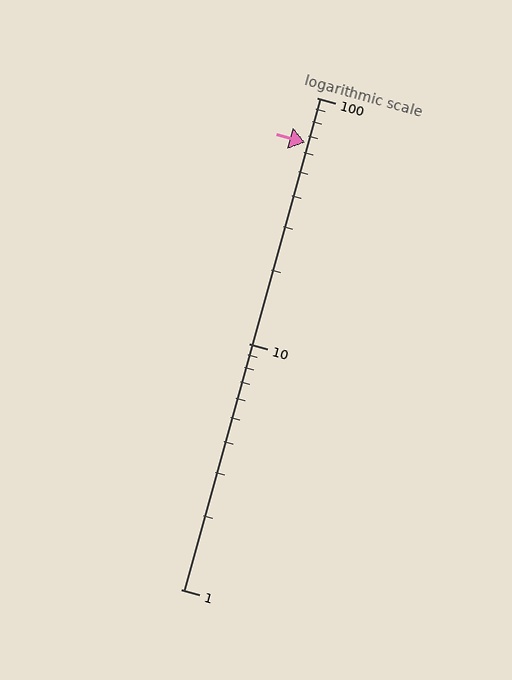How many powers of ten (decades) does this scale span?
The scale spans 2 decades, from 1 to 100.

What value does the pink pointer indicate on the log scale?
The pointer indicates approximately 66.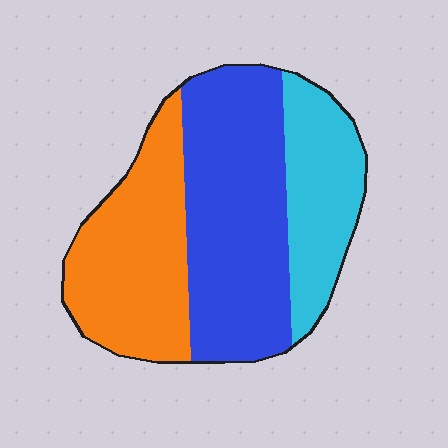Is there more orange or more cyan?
Orange.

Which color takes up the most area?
Blue, at roughly 45%.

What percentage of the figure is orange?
Orange takes up about one third (1/3) of the figure.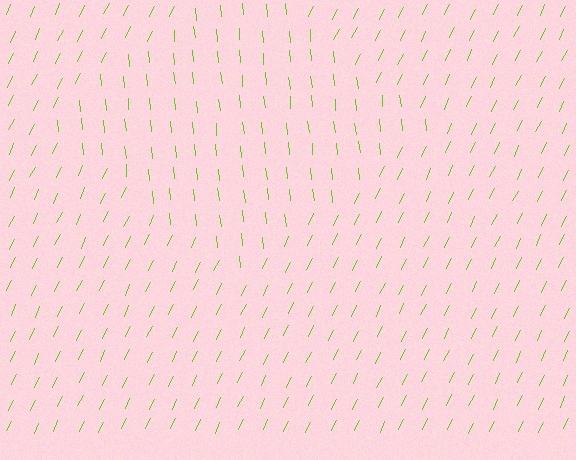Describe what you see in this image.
The image is filled with small lime line segments. A diamond region in the image has lines oriented differently from the surrounding lines, creating a visible texture boundary.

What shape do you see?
I see a diamond.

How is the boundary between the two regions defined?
The boundary is defined purely by a change in line orientation (approximately 31 degrees difference). All lines are the same color and thickness.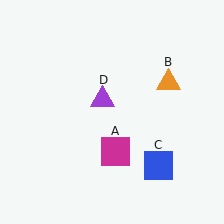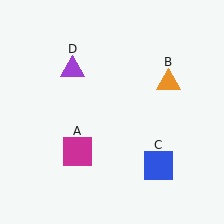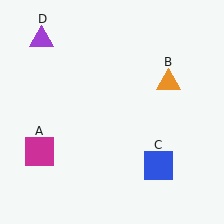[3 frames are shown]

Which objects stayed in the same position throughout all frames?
Orange triangle (object B) and blue square (object C) remained stationary.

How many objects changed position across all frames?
2 objects changed position: magenta square (object A), purple triangle (object D).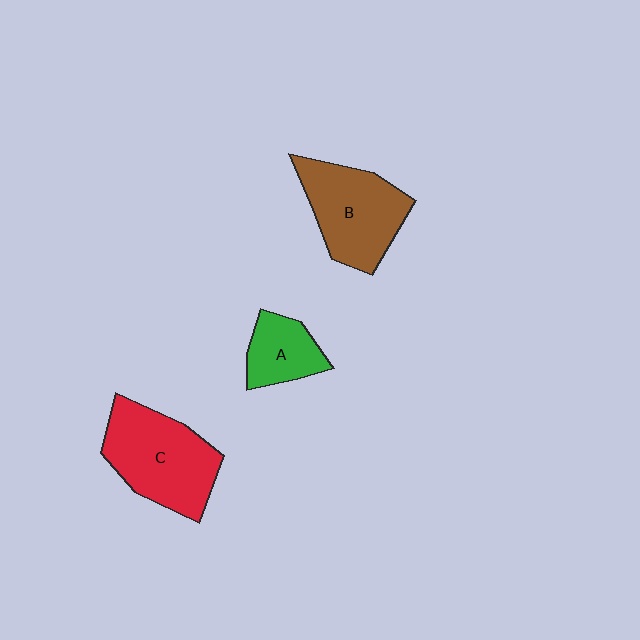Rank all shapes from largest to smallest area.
From largest to smallest: C (red), B (brown), A (green).